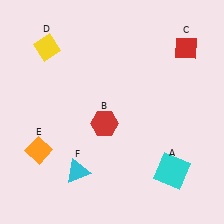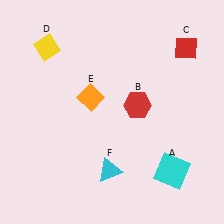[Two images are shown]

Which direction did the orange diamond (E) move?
The orange diamond (E) moved up.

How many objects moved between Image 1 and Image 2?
3 objects moved between the two images.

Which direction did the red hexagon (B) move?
The red hexagon (B) moved right.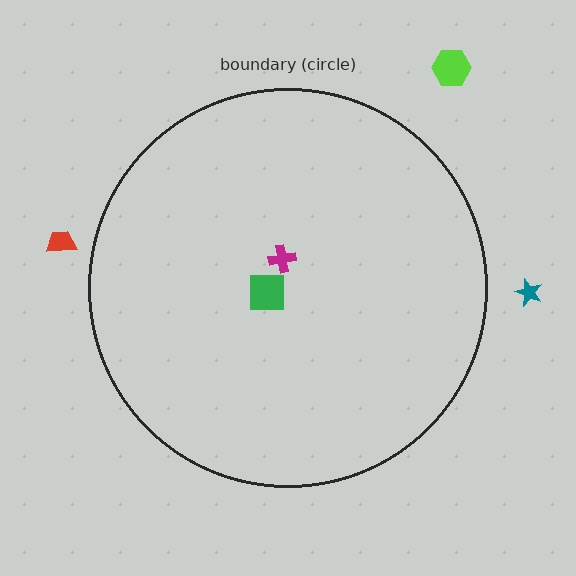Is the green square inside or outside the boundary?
Inside.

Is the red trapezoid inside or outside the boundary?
Outside.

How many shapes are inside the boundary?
2 inside, 3 outside.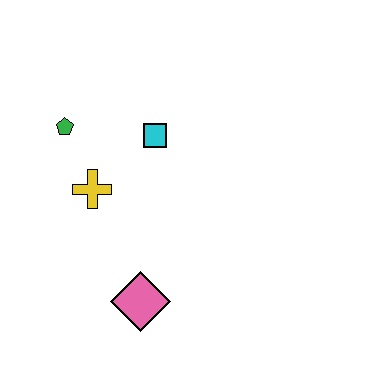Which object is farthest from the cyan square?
The pink diamond is farthest from the cyan square.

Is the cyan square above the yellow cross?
Yes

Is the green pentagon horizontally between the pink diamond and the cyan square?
No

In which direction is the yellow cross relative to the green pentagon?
The yellow cross is below the green pentagon.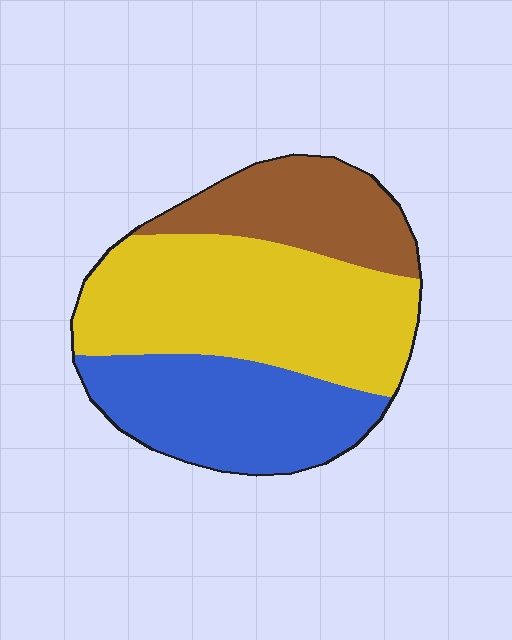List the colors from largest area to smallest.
From largest to smallest: yellow, blue, brown.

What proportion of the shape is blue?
Blue takes up about one third (1/3) of the shape.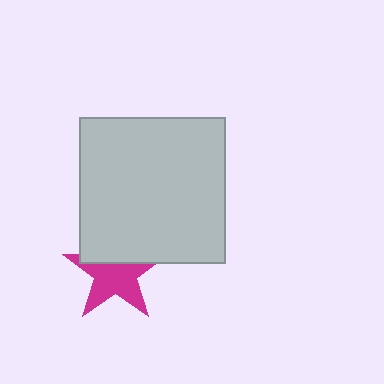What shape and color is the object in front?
The object in front is a light gray square.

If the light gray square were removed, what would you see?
You would see the complete magenta star.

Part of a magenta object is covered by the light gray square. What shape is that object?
It is a star.